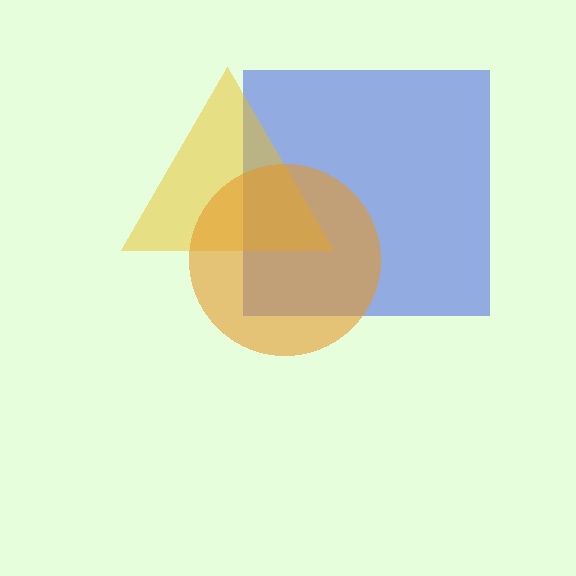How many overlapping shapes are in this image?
There are 3 overlapping shapes in the image.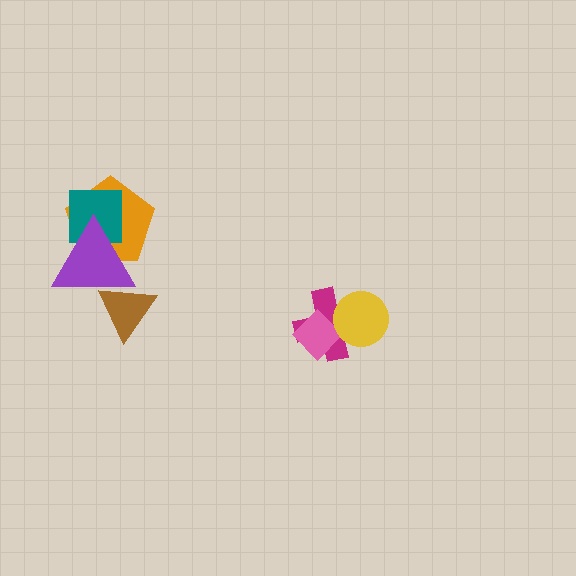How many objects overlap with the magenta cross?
2 objects overlap with the magenta cross.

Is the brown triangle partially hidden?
No, no other shape covers it.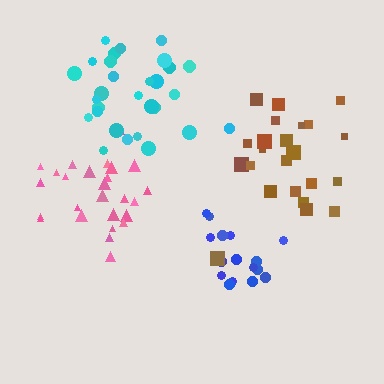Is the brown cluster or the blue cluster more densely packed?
Blue.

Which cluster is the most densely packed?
Pink.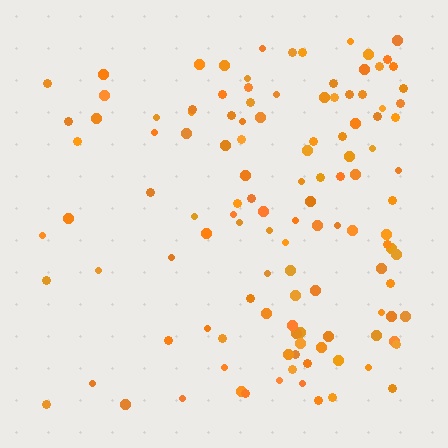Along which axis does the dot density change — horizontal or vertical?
Horizontal.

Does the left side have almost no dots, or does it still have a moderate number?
Still a moderate number, just noticeably fewer than the right.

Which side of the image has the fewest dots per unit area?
The left.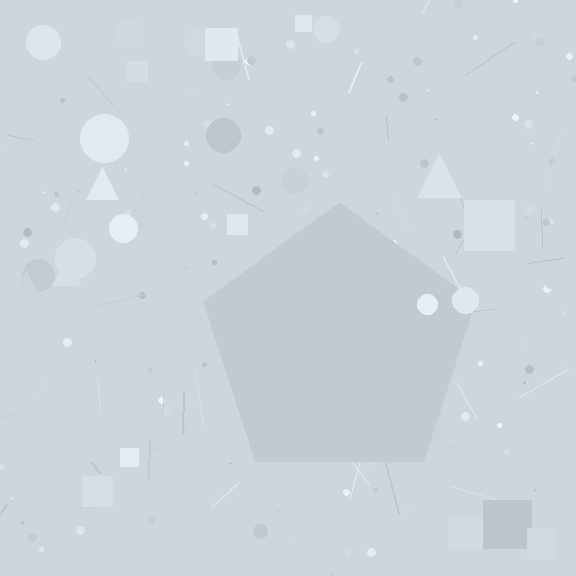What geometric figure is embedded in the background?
A pentagon is embedded in the background.